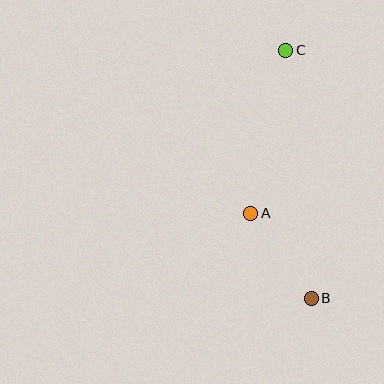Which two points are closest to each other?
Points A and B are closest to each other.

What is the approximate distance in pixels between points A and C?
The distance between A and C is approximately 167 pixels.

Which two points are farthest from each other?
Points B and C are farthest from each other.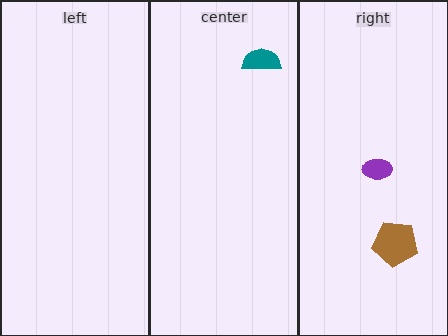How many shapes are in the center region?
1.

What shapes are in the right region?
The purple ellipse, the brown pentagon.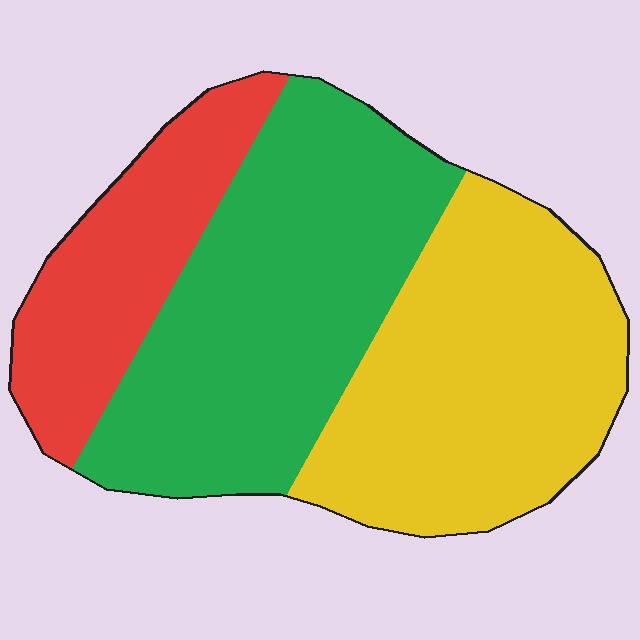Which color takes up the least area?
Red, at roughly 20%.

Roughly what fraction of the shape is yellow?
Yellow covers 38% of the shape.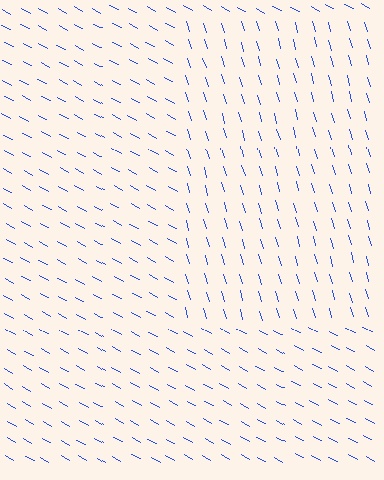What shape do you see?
I see a rectangle.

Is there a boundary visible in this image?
Yes, there is a texture boundary formed by a change in line orientation.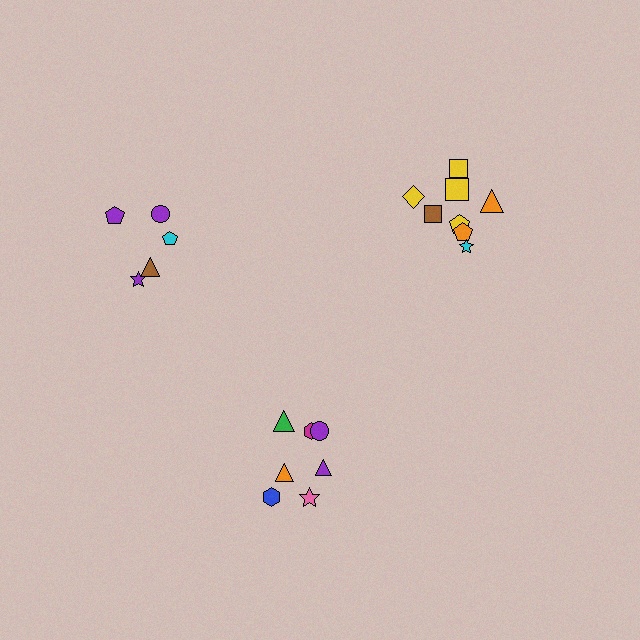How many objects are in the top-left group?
There are 5 objects.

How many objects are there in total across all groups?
There are 20 objects.